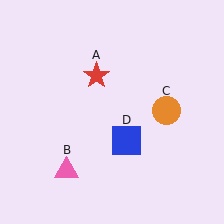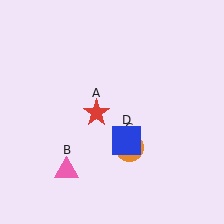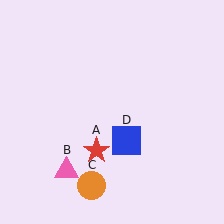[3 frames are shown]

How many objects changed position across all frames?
2 objects changed position: red star (object A), orange circle (object C).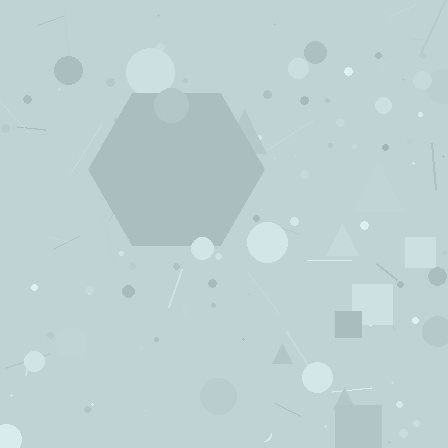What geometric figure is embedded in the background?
A hexagon is embedded in the background.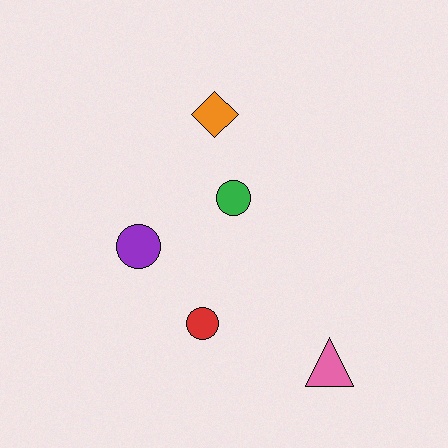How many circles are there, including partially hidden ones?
There are 3 circles.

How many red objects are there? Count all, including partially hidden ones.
There is 1 red object.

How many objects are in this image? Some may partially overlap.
There are 5 objects.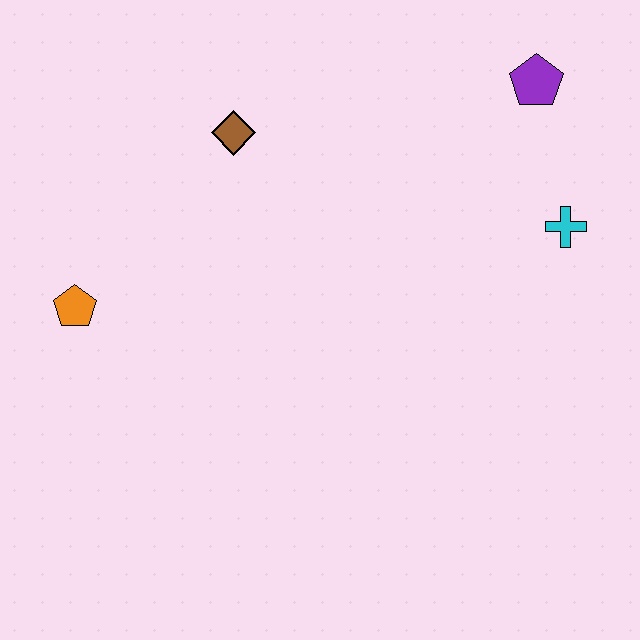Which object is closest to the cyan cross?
The purple pentagon is closest to the cyan cross.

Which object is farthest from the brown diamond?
The cyan cross is farthest from the brown diamond.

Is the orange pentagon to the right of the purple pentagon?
No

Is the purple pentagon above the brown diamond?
Yes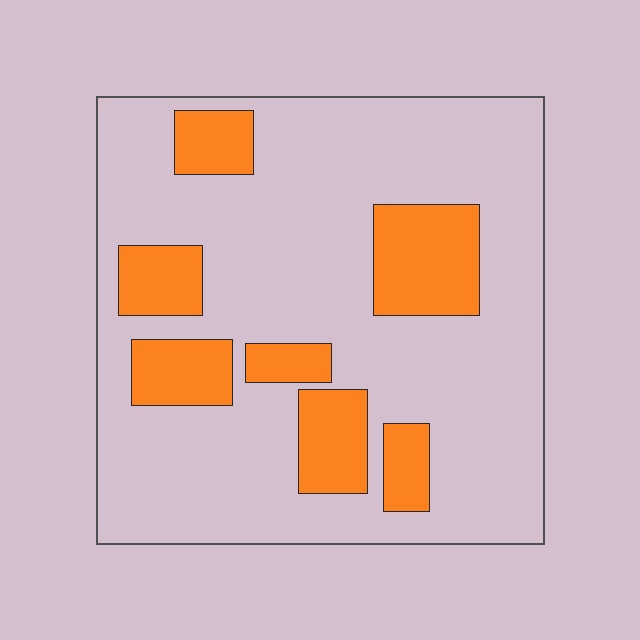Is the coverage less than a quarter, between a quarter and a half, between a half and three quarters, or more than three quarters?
Less than a quarter.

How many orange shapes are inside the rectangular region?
7.